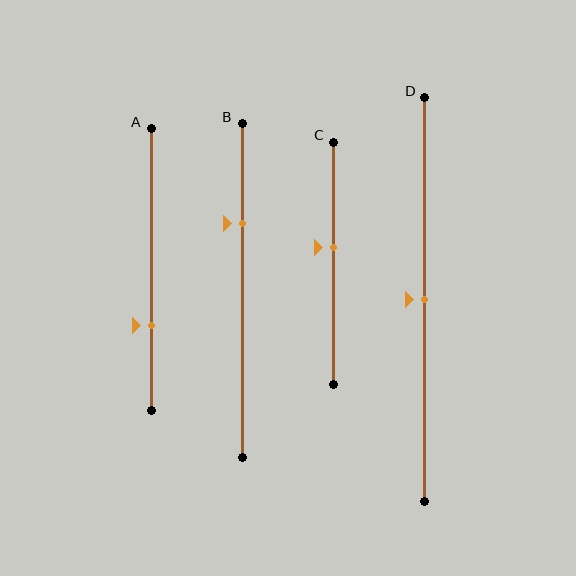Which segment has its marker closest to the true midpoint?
Segment D has its marker closest to the true midpoint.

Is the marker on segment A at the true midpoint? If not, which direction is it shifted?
No, the marker on segment A is shifted downward by about 20% of the segment length.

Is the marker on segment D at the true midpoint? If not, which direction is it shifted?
Yes, the marker on segment D is at the true midpoint.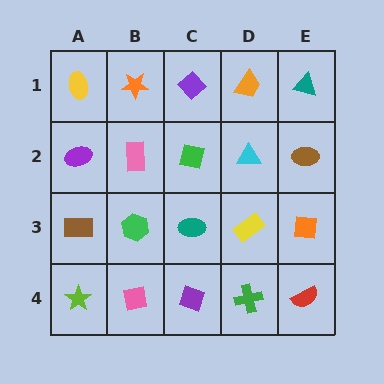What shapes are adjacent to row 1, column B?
A pink rectangle (row 2, column B), a yellow ellipse (row 1, column A), a purple diamond (row 1, column C).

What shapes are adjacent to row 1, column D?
A cyan triangle (row 2, column D), a purple diamond (row 1, column C), a teal triangle (row 1, column E).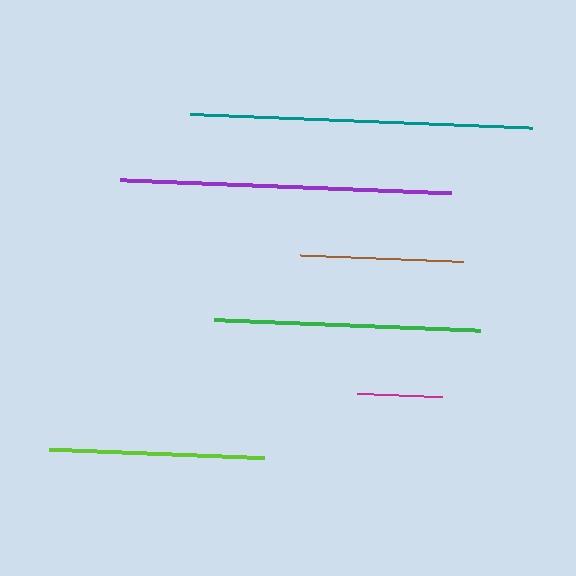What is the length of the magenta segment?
The magenta segment is approximately 84 pixels long.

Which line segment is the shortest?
The magenta line is the shortest at approximately 84 pixels.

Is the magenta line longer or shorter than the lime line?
The lime line is longer than the magenta line.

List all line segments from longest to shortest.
From longest to shortest: teal, purple, green, lime, brown, magenta.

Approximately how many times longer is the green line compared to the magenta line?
The green line is approximately 3.2 times the length of the magenta line.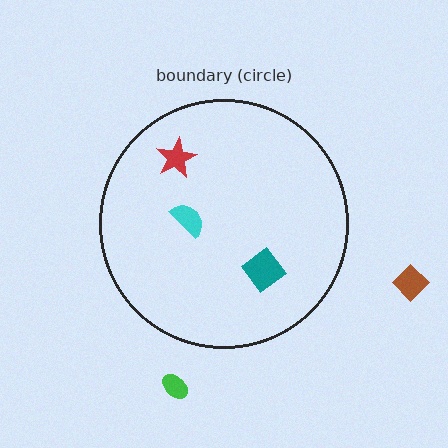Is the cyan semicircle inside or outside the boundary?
Inside.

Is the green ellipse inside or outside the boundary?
Outside.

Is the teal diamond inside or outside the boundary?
Inside.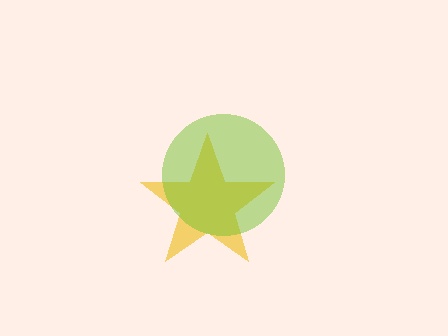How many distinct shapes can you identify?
There are 2 distinct shapes: a yellow star, a lime circle.